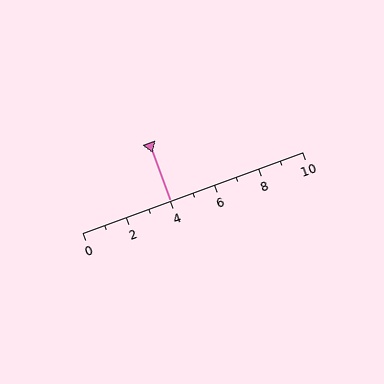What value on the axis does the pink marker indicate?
The marker indicates approximately 4.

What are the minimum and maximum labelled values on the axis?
The axis runs from 0 to 10.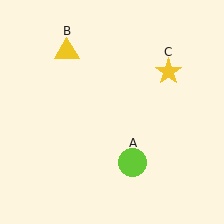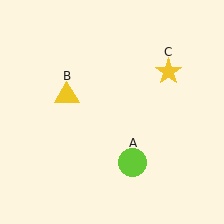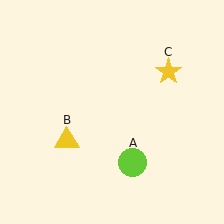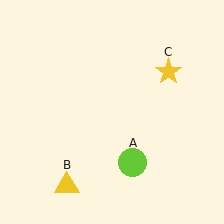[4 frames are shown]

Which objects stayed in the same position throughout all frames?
Lime circle (object A) and yellow star (object C) remained stationary.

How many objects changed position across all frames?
1 object changed position: yellow triangle (object B).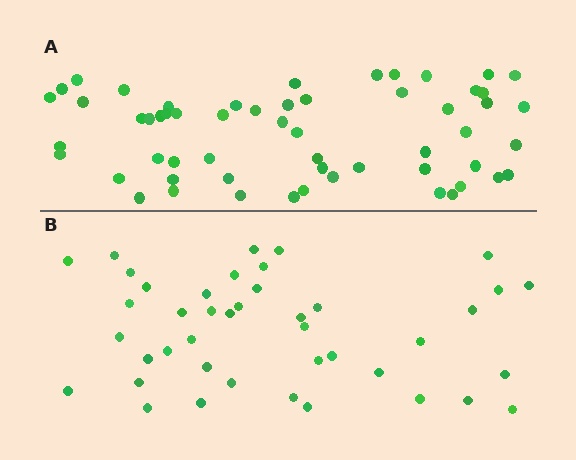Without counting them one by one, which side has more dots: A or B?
Region A (the top region) has more dots.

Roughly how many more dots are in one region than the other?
Region A has approximately 15 more dots than region B.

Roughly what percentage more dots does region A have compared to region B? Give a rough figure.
About 35% more.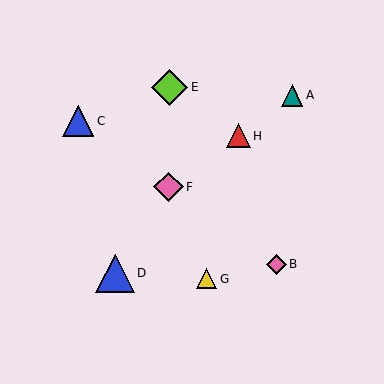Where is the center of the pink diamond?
The center of the pink diamond is at (276, 264).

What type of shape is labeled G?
Shape G is a yellow triangle.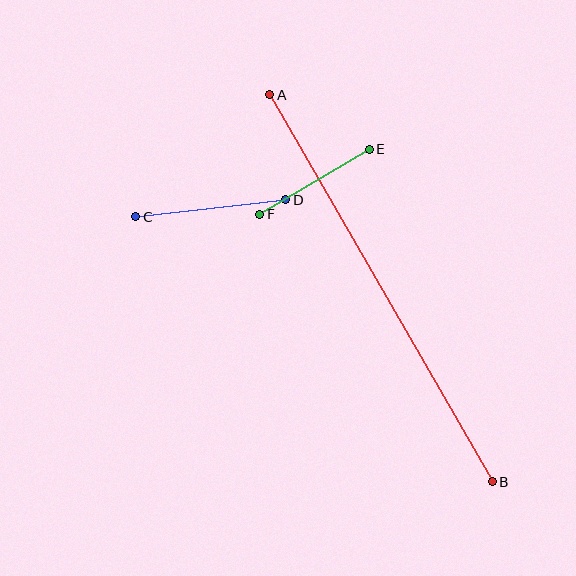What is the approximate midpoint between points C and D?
The midpoint is at approximately (211, 208) pixels.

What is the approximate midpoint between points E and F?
The midpoint is at approximately (314, 182) pixels.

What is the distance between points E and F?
The distance is approximately 127 pixels.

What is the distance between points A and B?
The distance is approximately 446 pixels.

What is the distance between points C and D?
The distance is approximately 151 pixels.